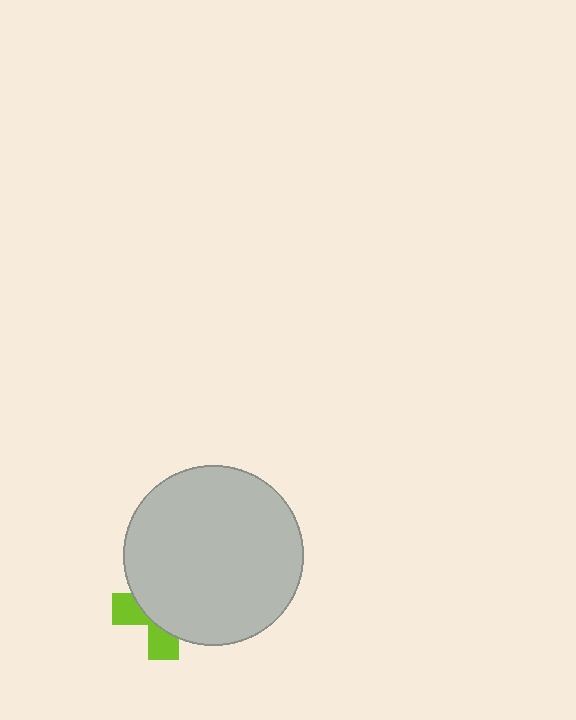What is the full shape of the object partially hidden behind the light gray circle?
The partially hidden object is a lime cross.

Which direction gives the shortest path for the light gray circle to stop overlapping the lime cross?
Moving toward the upper-right gives the shortest separation.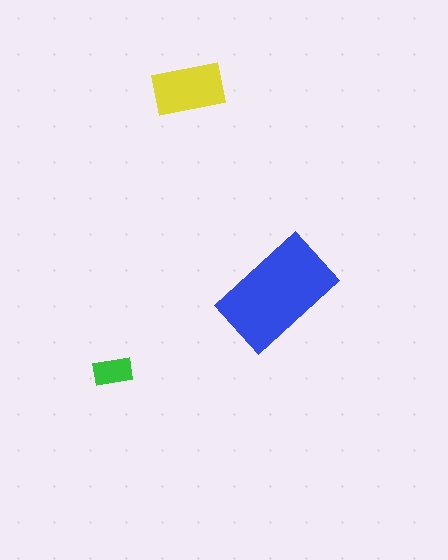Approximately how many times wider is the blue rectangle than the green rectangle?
About 3 times wider.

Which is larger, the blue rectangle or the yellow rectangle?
The blue one.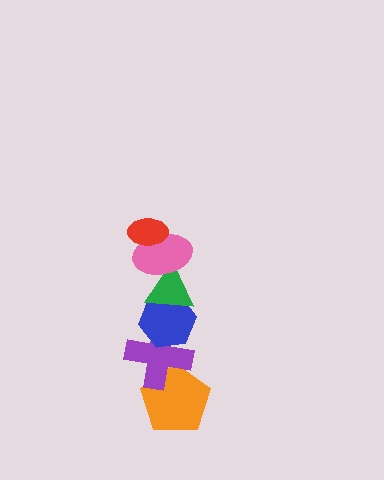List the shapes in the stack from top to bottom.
From top to bottom: the red ellipse, the pink ellipse, the green triangle, the blue hexagon, the purple cross, the orange pentagon.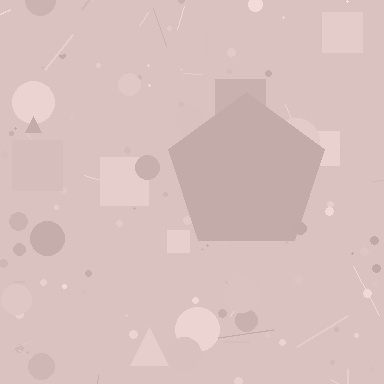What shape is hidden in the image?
A pentagon is hidden in the image.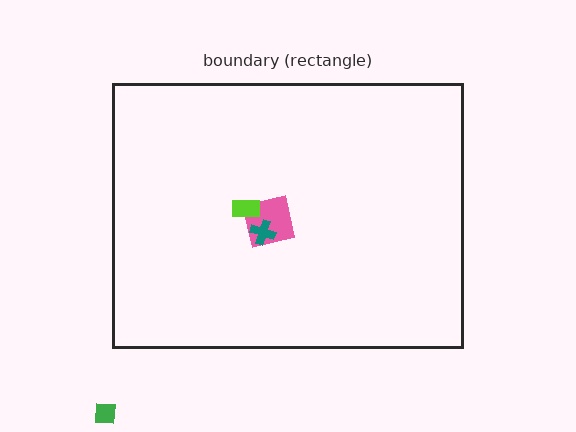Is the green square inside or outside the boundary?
Outside.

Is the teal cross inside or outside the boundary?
Inside.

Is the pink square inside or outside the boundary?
Inside.